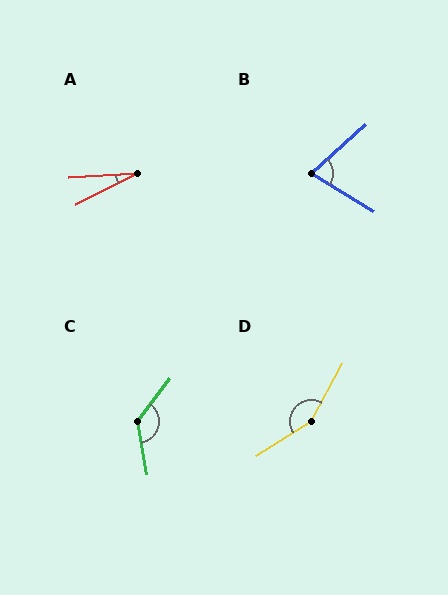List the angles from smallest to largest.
A (24°), B (74°), C (133°), D (151°).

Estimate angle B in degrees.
Approximately 74 degrees.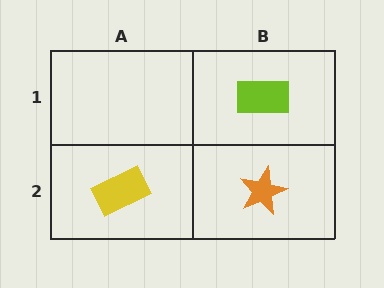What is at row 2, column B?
An orange star.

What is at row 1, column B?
A lime rectangle.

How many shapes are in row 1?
1 shape.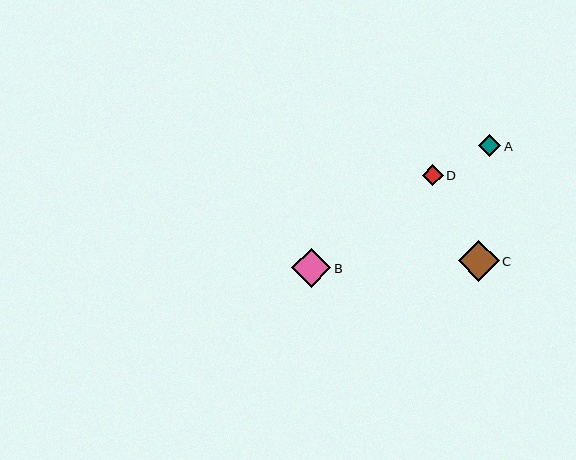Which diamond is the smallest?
Diamond D is the smallest with a size of approximately 20 pixels.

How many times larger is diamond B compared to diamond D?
Diamond B is approximately 1.9 times the size of diamond D.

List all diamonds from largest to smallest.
From largest to smallest: C, B, A, D.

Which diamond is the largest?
Diamond C is the largest with a size of approximately 41 pixels.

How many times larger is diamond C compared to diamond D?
Diamond C is approximately 2.0 times the size of diamond D.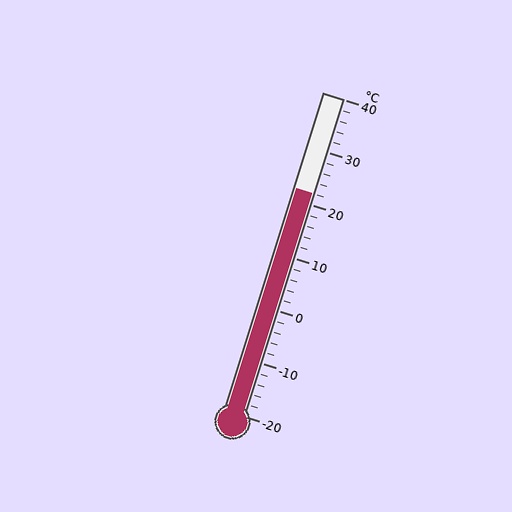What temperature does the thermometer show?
The thermometer shows approximately 22°C.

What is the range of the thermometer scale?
The thermometer scale ranges from -20°C to 40°C.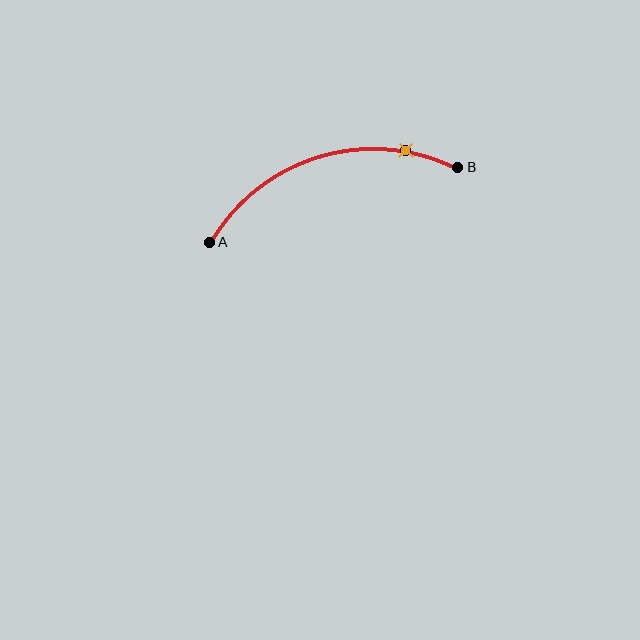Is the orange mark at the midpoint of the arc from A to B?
No. The orange mark lies on the arc but is closer to endpoint B. The arc midpoint would be at the point on the curve equidistant along the arc from both A and B.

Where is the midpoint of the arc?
The arc midpoint is the point on the curve farthest from the straight line joining A and B. It sits above that line.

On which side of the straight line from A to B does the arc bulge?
The arc bulges above the straight line connecting A and B.